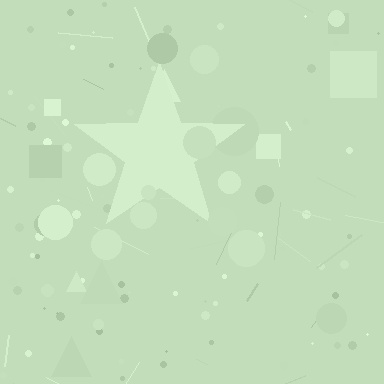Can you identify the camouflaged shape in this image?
The camouflaged shape is a star.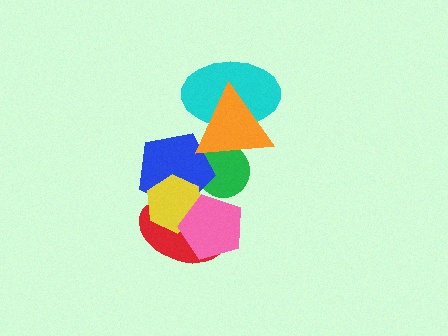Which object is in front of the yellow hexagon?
The pink pentagon is in front of the yellow hexagon.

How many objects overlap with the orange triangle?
3 objects overlap with the orange triangle.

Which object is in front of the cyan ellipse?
The orange triangle is in front of the cyan ellipse.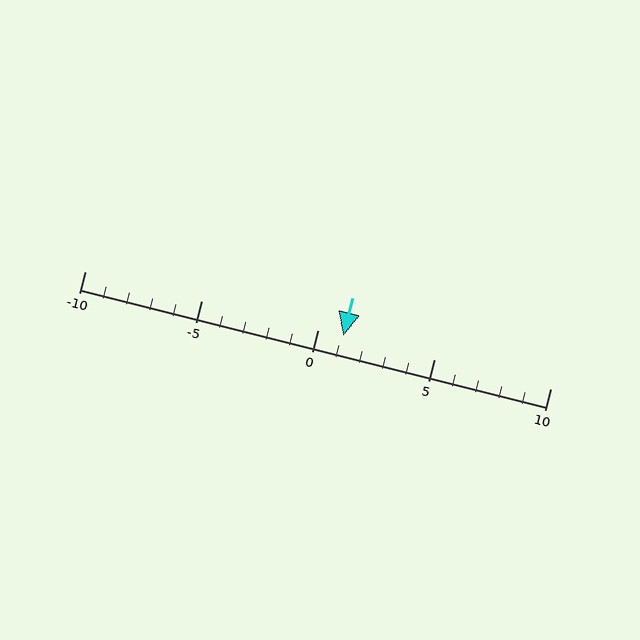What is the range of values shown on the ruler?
The ruler shows values from -10 to 10.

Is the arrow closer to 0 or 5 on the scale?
The arrow is closer to 0.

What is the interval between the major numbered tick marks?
The major tick marks are spaced 5 units apart.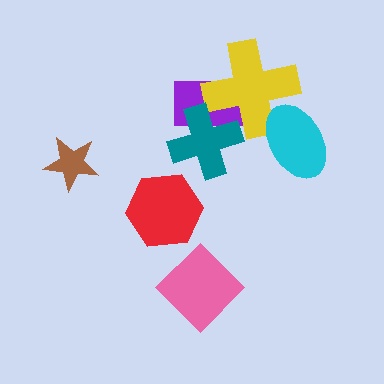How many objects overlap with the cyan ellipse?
1 object overlaps with the cyan ellipse.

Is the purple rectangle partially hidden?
Yes, it is partially covered by another shape.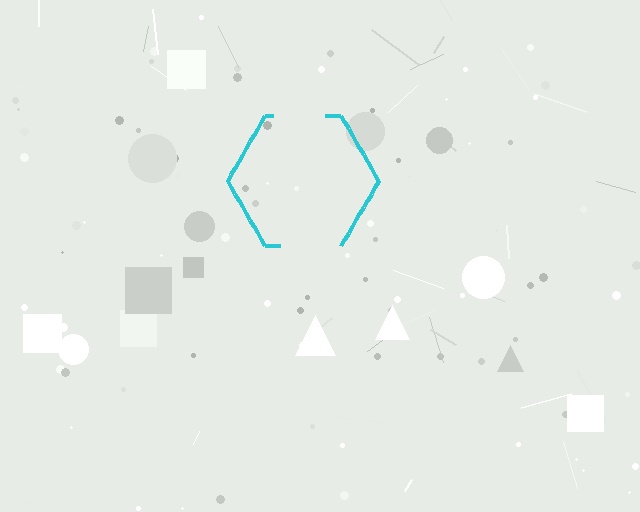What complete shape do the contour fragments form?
The contour fragments form a hexagon.